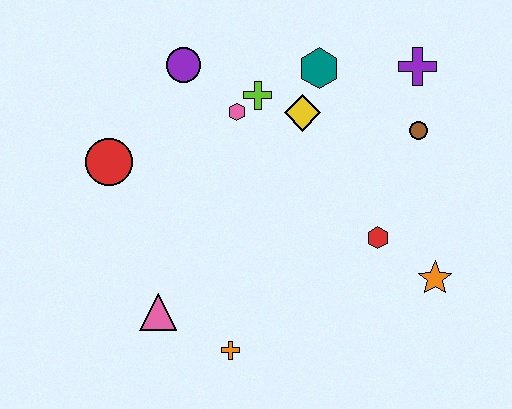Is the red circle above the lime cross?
No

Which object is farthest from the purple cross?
The pink triangle is farthest from the purple cross.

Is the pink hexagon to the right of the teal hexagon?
No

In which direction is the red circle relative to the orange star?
The red circle is to the left of the orange star.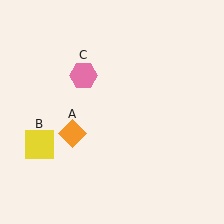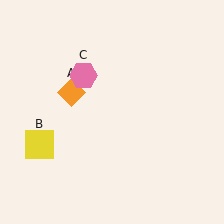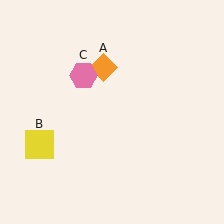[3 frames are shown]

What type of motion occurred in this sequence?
The orange diamond (object A) rotated clockwise around the center of the scene.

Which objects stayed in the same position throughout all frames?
Yellow square (object B) and pink hexagon (object C) remained stationary.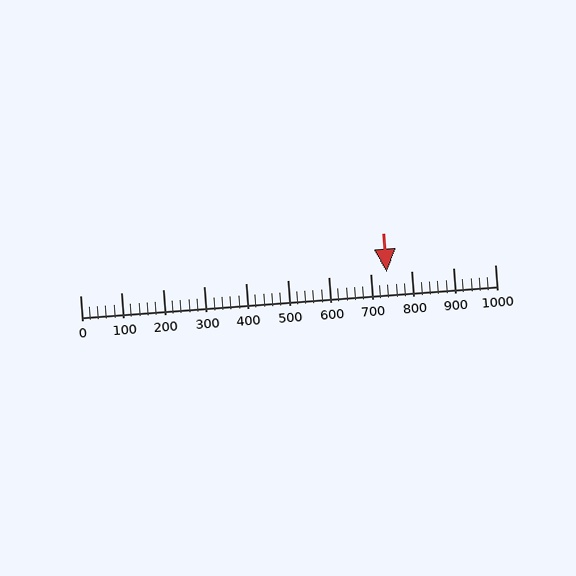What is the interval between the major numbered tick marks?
The major tick marks are spaced 100 units apart.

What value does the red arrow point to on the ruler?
The red arrow points to approximately 740.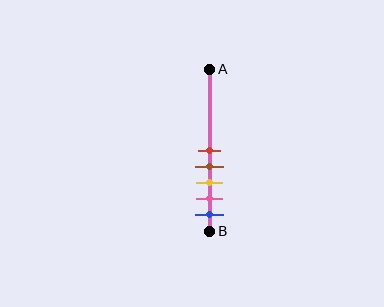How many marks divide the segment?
There are 5 marks dividing the segment.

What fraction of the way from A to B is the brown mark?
The brown mark is approximately 60% (0.6) of the way from A to B.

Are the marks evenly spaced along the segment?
Yes, the marks are approximately evenly spaced.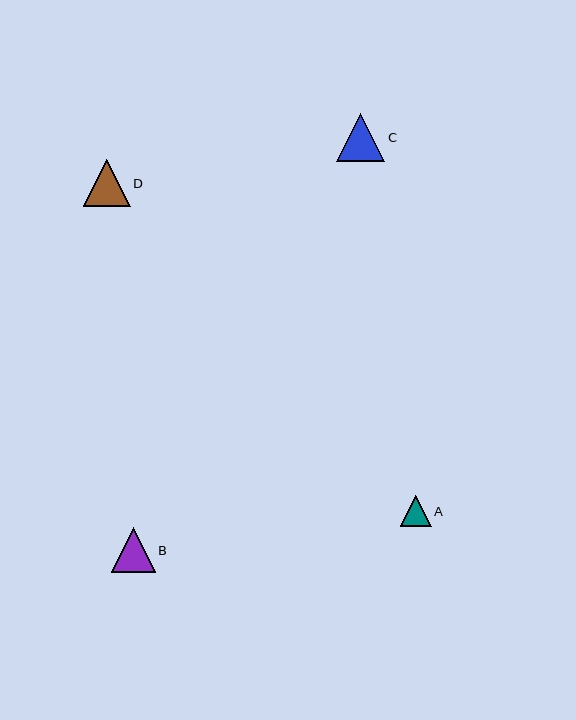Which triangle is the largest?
Triangle C is the largest with a size of approximately 48 pixels.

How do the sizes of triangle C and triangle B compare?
Triangle C and triangle B are approximately the same size.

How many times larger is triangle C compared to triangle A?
Triangle C is approximately 1.5 times the size of triangle A.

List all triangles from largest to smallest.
From largest to smallest: C, D, B, A.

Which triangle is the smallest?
Triangle A is the smallest with a size of approximately 31 pixels.